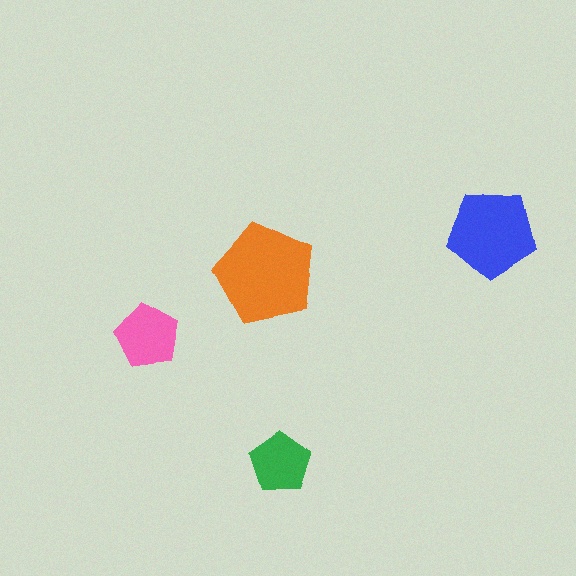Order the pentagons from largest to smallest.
the orange one, the blue one, the pink one, the green one.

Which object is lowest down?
The green pentagon is bottommost.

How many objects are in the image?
There are 4 objects in the image.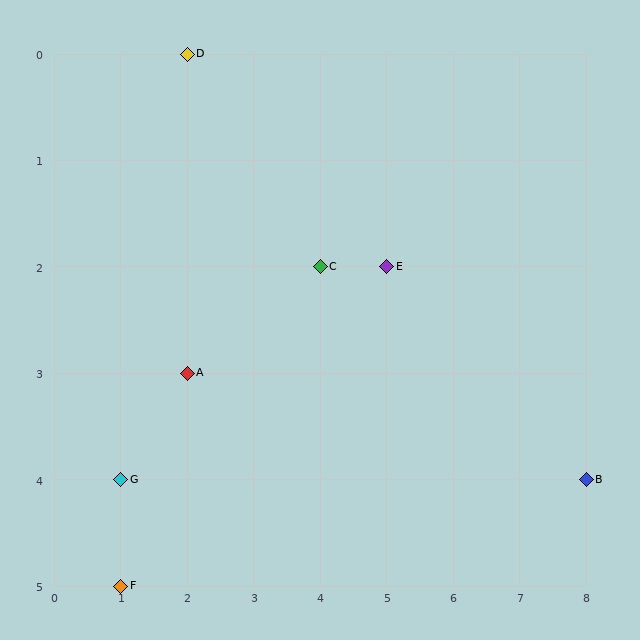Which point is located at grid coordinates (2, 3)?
Point A is at (2, 3).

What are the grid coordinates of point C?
Point C is at grid coordinates (4, 2).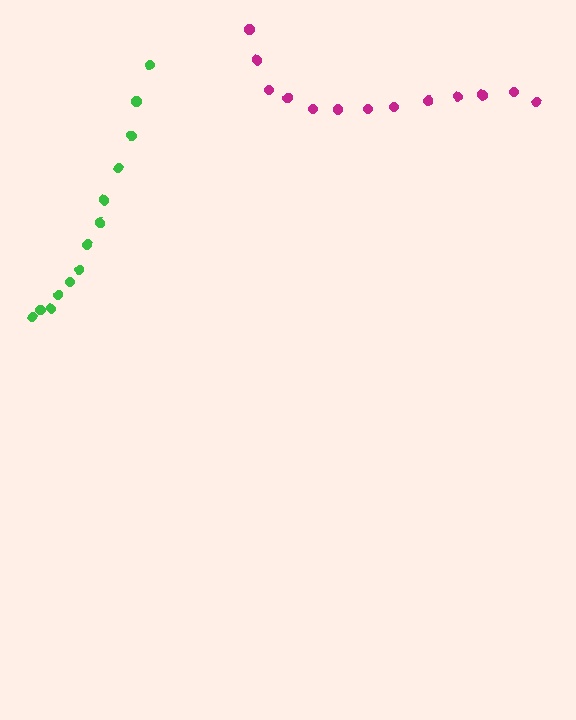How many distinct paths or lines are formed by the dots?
There are 2 distinct paths.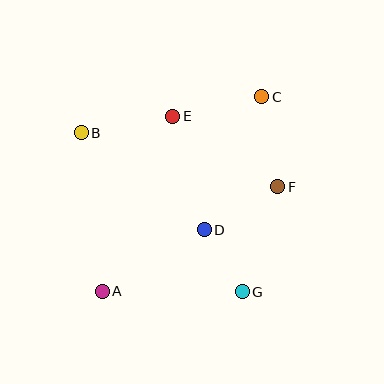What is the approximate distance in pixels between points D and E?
The distance between D and E is approximately 118 pixels.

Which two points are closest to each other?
Points D and G are closest to each other.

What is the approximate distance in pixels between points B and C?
The distance between B and C is approximately 184 pixels.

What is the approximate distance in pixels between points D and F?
The distance between D and F is approximately 85 pixels.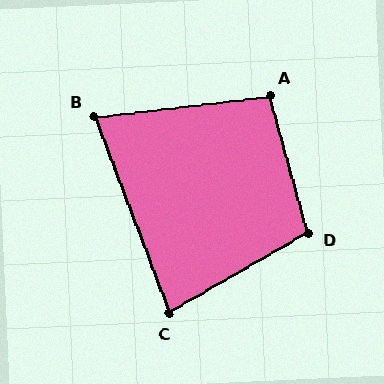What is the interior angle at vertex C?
Approximately 81 degrees (acute).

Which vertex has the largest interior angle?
D, at approximately 104 degrees.